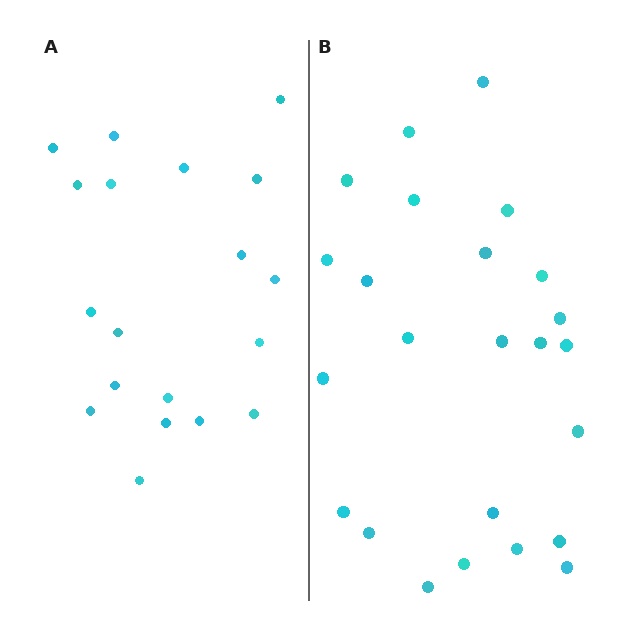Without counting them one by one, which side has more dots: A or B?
Region B (the right region) has more dots.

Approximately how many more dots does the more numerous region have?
Region B has about 5 more dots than region A.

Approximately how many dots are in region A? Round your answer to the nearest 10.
About 20 dots. (The exact count is 19, which rounds to 20.)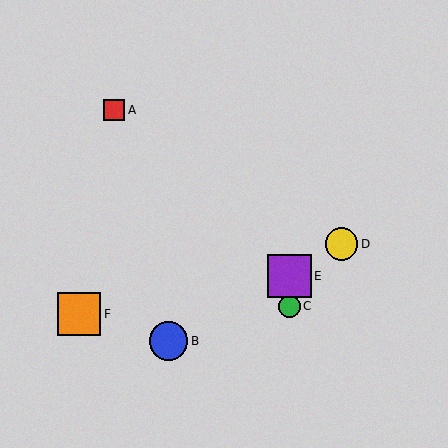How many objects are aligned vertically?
2 objects (C, E) are aligned vertically.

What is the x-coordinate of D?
Object D is at x≈341.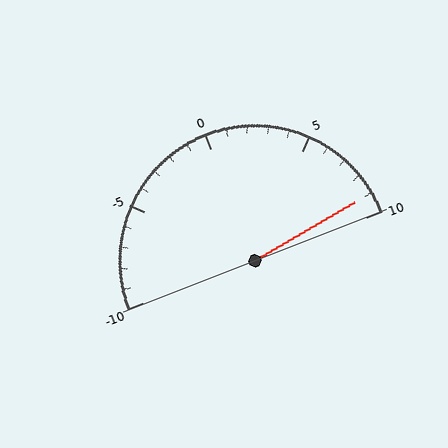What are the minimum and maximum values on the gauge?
The gauge ranges from -10 to 10.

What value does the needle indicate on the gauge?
The needle indicates approximately 9.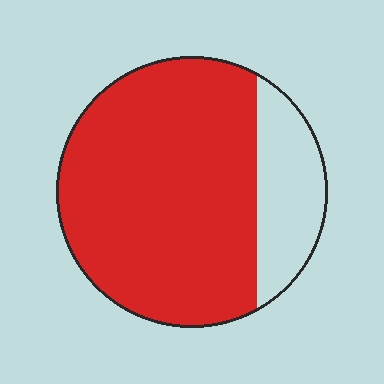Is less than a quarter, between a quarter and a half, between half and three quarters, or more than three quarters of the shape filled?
More than three quarters.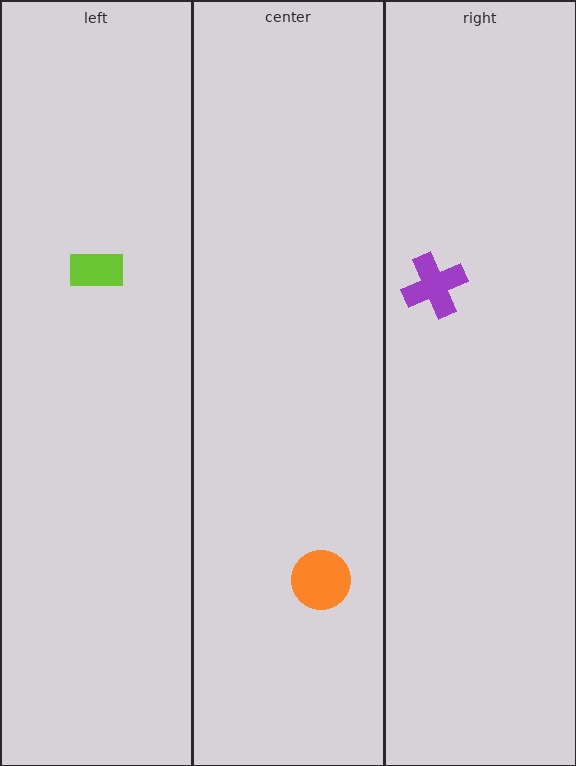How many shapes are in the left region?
1.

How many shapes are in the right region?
1.